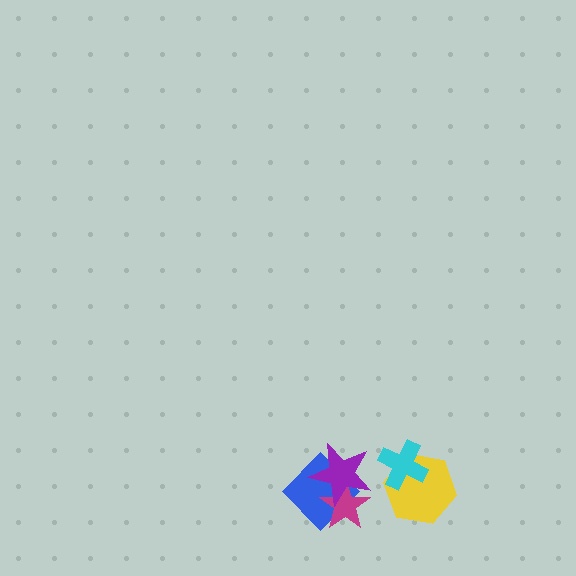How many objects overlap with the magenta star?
2 objects overlap with the magenta star.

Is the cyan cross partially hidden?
No, no other shape covers it.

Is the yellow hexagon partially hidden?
Yes, it is partially covered by another shape.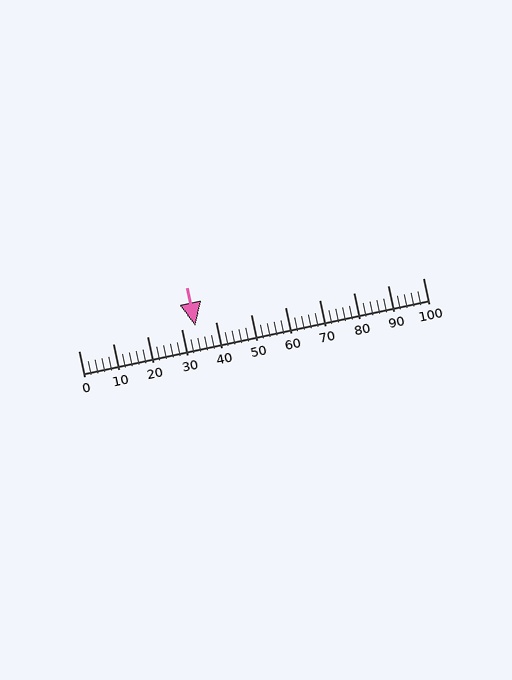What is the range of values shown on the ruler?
The ruler shows values from 0 to 100.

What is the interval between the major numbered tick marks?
The major tick marks are spaced 10 units apart.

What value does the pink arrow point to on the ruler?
The pink arrow points to approximately 34.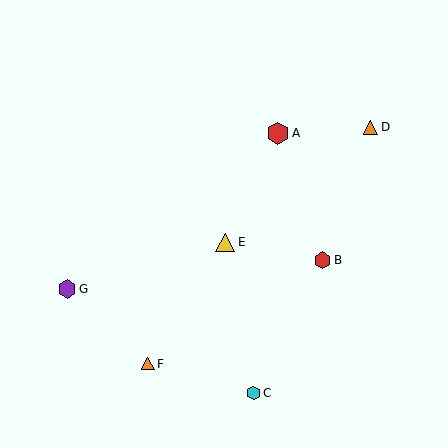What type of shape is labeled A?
Shape A is a red hexagon.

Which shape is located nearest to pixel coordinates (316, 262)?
The red hexagon (labeled B) at (323, 260) is nearest to that location.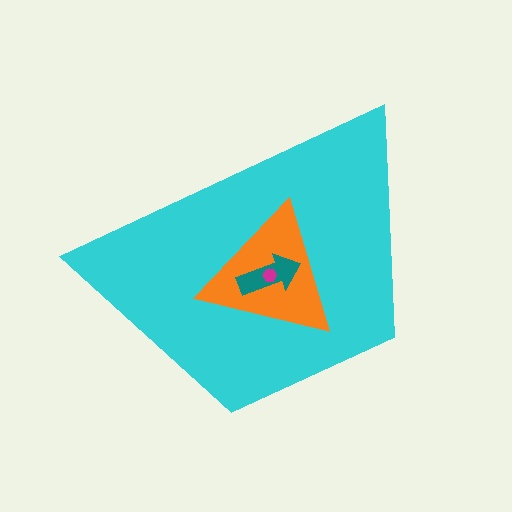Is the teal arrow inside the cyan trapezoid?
Yes.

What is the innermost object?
The magenta hexagon.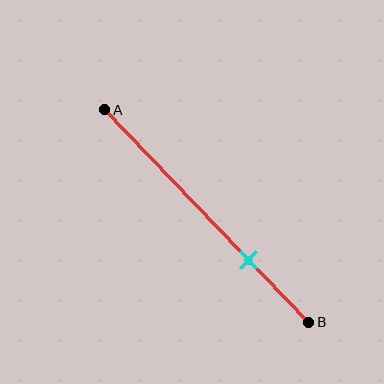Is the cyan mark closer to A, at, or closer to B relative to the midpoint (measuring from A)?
The cyan mark is closer to point B than the midpoint of segment AB.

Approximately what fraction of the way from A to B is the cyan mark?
The cyan mark is approximately 70% of the way from A to B.